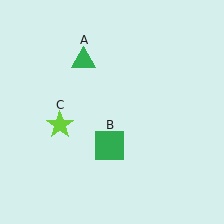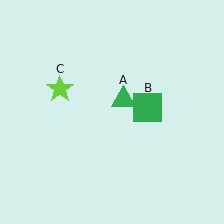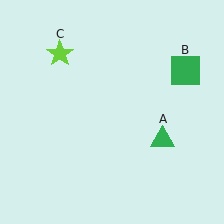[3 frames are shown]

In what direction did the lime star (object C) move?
The lime star (object C) moved up.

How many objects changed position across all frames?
3 objects changed position: green triangle (object A), green square (object B), lime star (object C).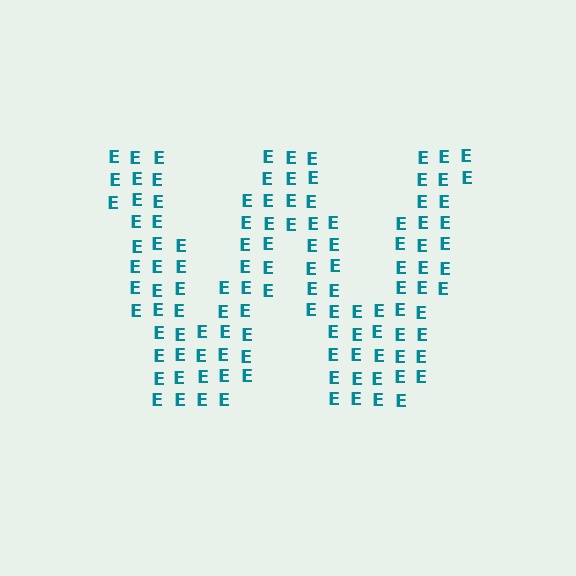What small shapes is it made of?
It is made of small letter E's.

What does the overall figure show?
The overall figure shows the letter W.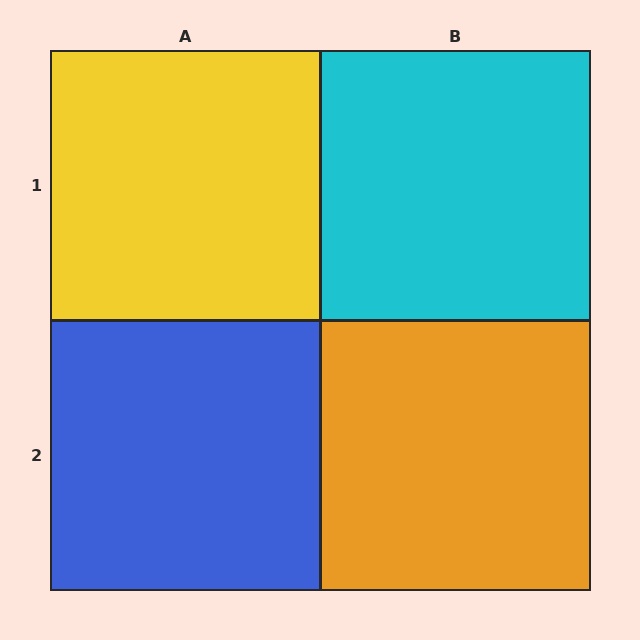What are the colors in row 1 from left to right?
Yellow, cyan.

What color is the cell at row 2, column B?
Orange.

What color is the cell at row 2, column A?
Blue.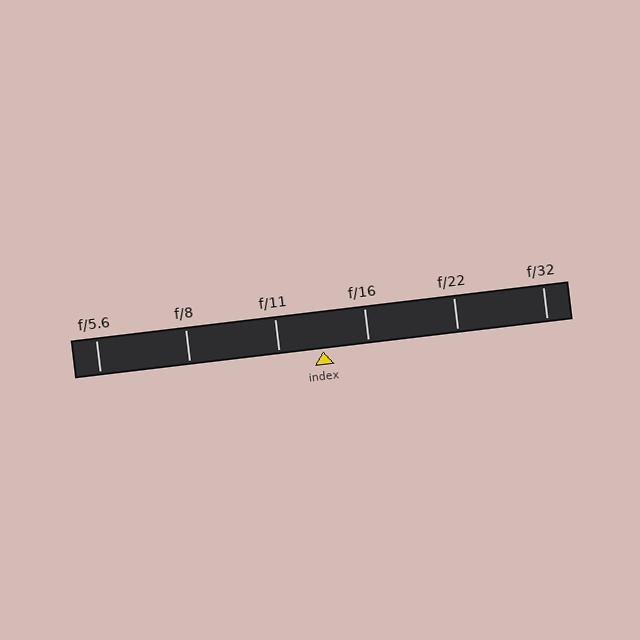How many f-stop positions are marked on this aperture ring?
There are 6 f-stop positions marked.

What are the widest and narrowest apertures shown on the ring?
The widest aperture shown is f/5.6 and the narrowest is f/32.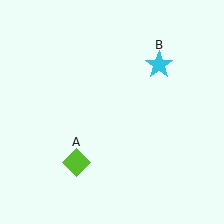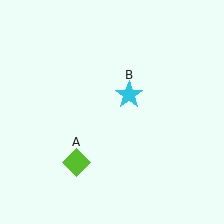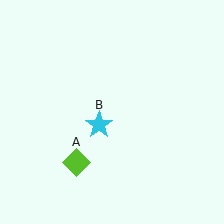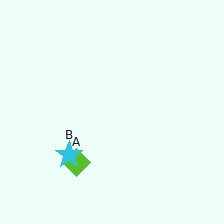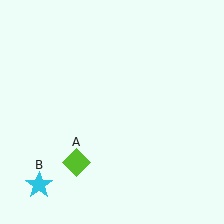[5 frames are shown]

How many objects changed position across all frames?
1 object changed position: cyan star (object B).